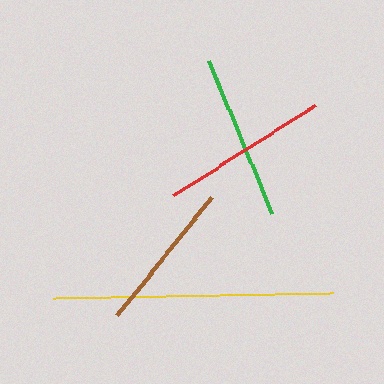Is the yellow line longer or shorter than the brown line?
The yellow line is longer than the brown line.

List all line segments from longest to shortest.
From longest to shortest: yellow, red, green, brown.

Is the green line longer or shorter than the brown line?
The green line is longer than the brown line.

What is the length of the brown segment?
The brown segment is approximately 151 pixels long.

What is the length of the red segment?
The red segment is approximately 169 pixels long.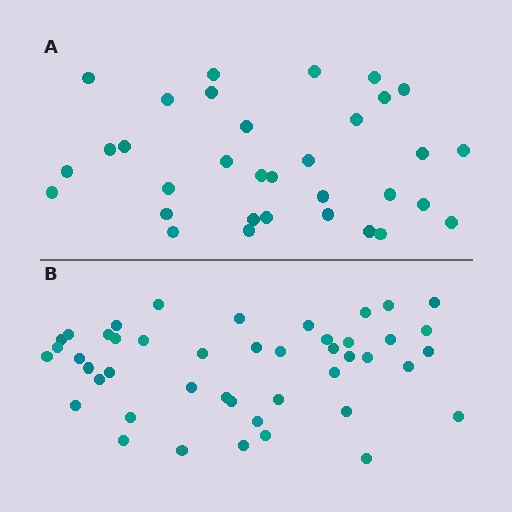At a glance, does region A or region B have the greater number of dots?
Region B (the bottom region) has more dots.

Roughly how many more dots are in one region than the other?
Region B has roughly 12 or so more dots than region A.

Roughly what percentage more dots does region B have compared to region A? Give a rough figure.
About 35% more.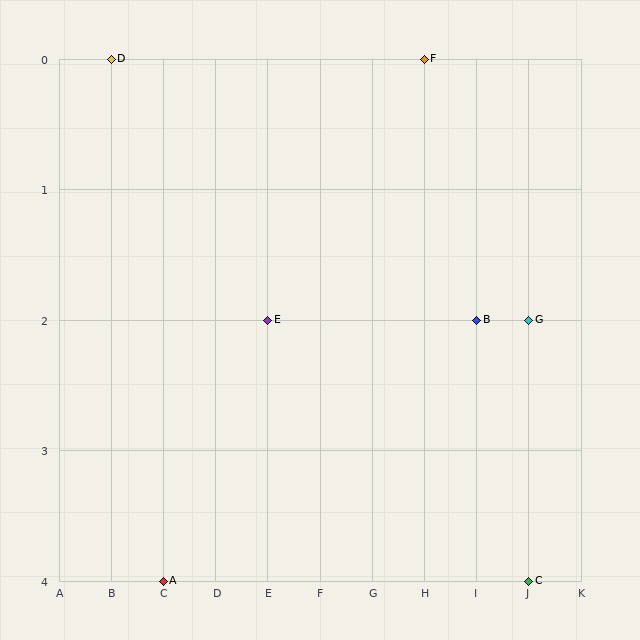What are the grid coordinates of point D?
Point D is at grid coordinates (B, 0).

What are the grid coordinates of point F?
Point F is at grid coordinates (H, 0).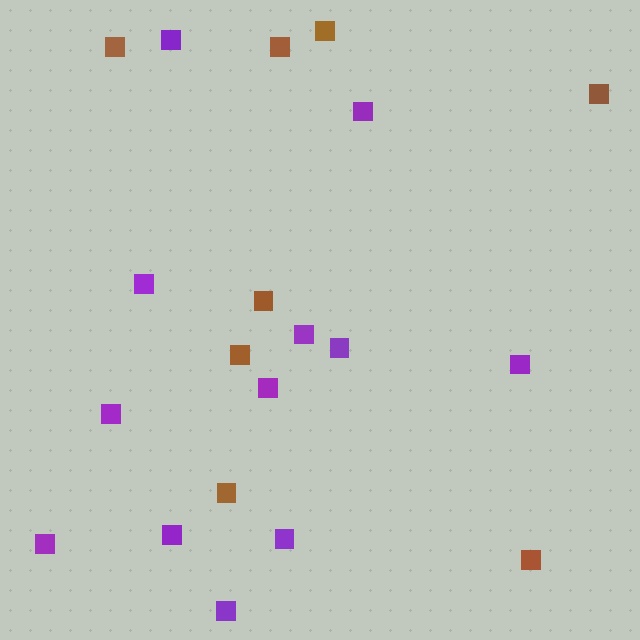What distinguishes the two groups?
There are 2 groups: one group of brown squares (8) and one group of purple squares (12).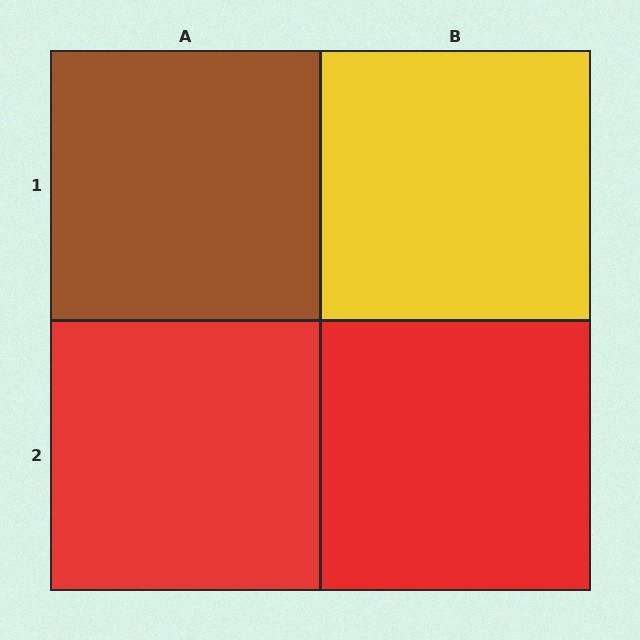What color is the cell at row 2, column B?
Red.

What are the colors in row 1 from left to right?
Brown, yellow.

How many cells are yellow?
1 cell is yellow.